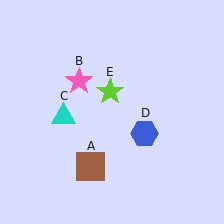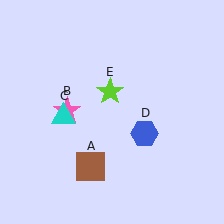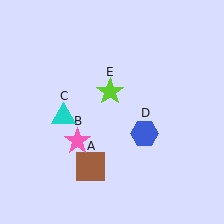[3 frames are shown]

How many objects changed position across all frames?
1 object changed position: pink star (object B).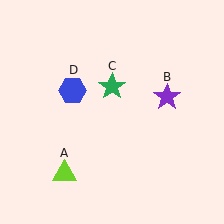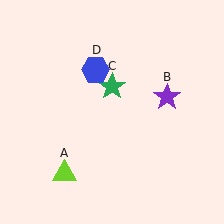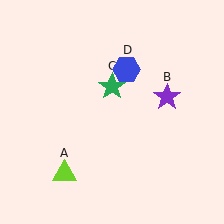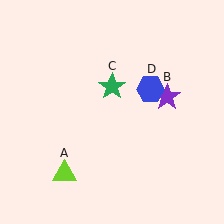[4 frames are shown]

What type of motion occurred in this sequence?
The blue hexagon (object D) rotated clockwise around the center of the scene.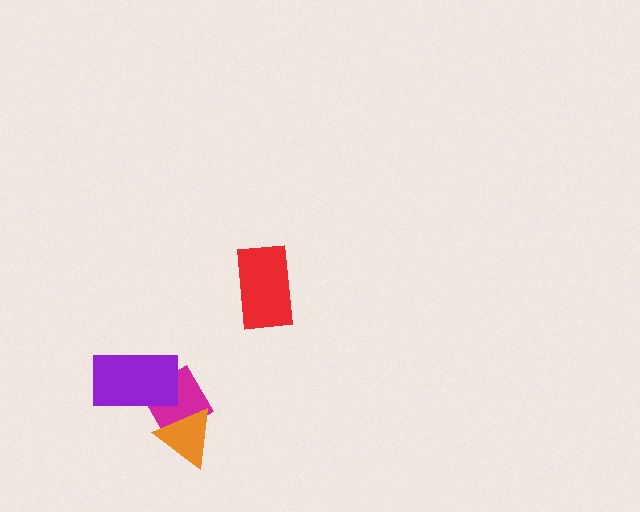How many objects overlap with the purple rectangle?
1 object overlaps with the purple rectangle.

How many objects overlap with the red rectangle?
0 objects overlap with the red rectangle.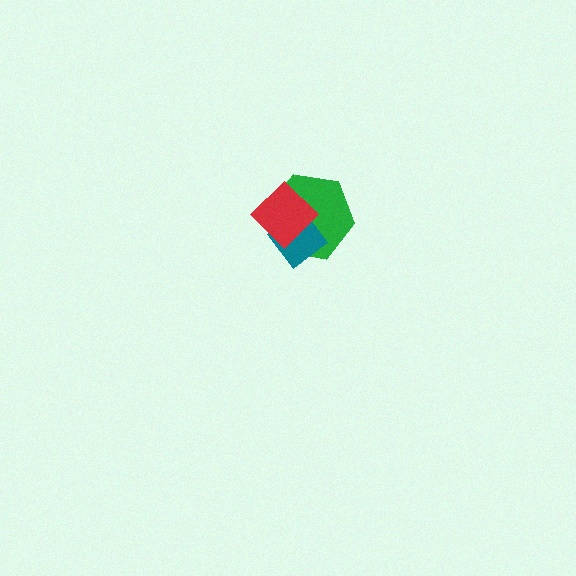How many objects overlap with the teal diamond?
2 objects overlap with the teal diamond.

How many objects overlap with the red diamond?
2 objects overlap with the red diamond.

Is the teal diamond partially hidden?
Yes, it is partially covered by another shape.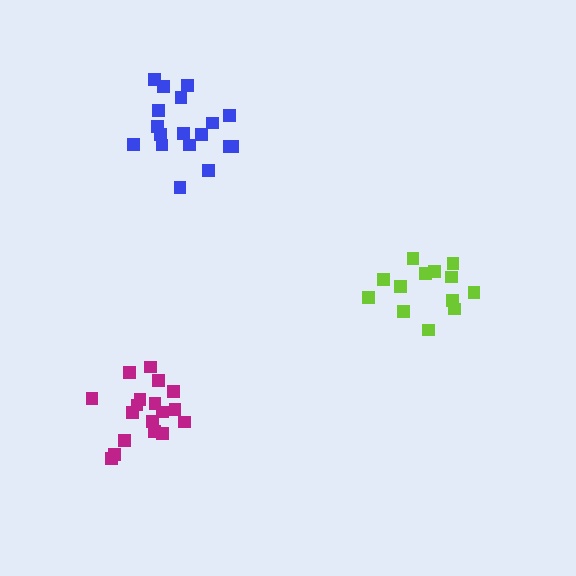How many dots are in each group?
Group 1: 18 dots, Group 2: 18 dots, Group 3: 13 dots (49 total).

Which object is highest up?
The blue cluster is topmost.